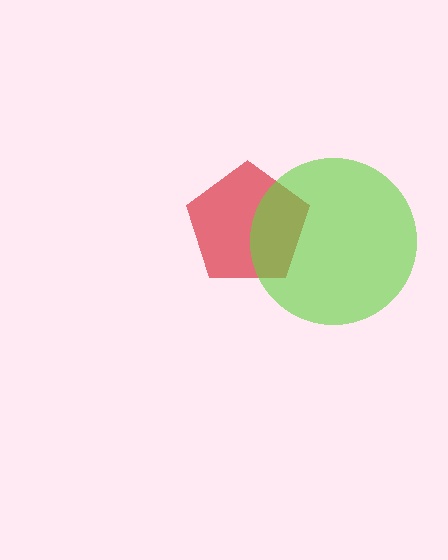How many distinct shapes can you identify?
There are 2 distinct shapes: a red pentagon, a lime circle.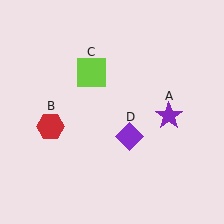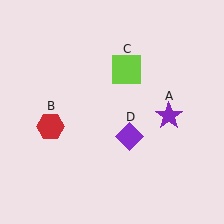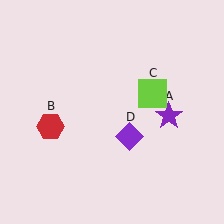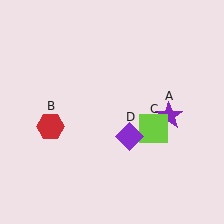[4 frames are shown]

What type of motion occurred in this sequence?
The lime square (object C) rotated clockwise around the center of the scene.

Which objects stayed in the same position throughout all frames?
Purple star (object A) and red hexagon (object B) and purple diamond (object D) remained stationary.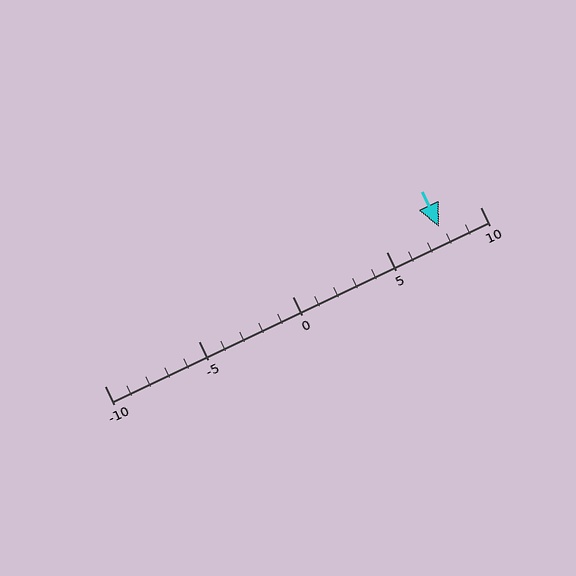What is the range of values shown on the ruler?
The ruler shows values from -10 to 10.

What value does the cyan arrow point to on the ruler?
The cyan arrow points to approximately 8.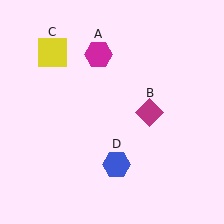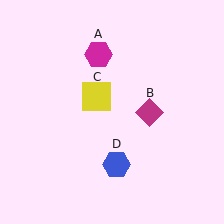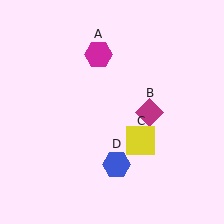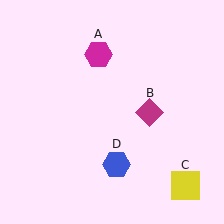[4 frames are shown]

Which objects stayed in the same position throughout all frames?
Magenta hexagon (object A) and magenta diamond (object B) and blue hexagon (object D) remained stationary.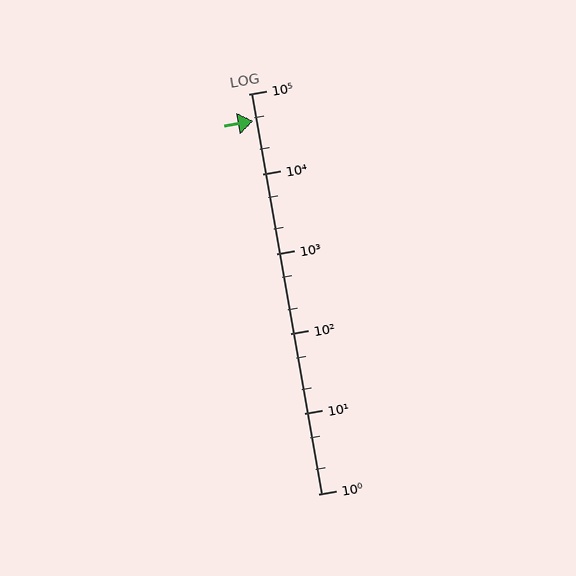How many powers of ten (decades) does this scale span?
The scale spans 5 decades, from 1 to 100000.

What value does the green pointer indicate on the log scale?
The pointer indicates approximately 46000.